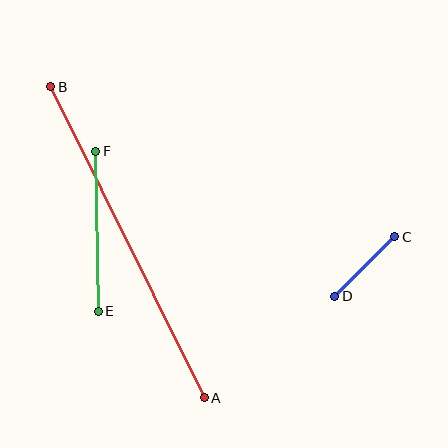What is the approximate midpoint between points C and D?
The midpoint is at approximately (365, 267) pixels.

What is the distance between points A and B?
The distance is approximately 347 pixels.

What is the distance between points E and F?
The distance is approximately 160 pixels.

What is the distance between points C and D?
The distance is approximately 85 pixels.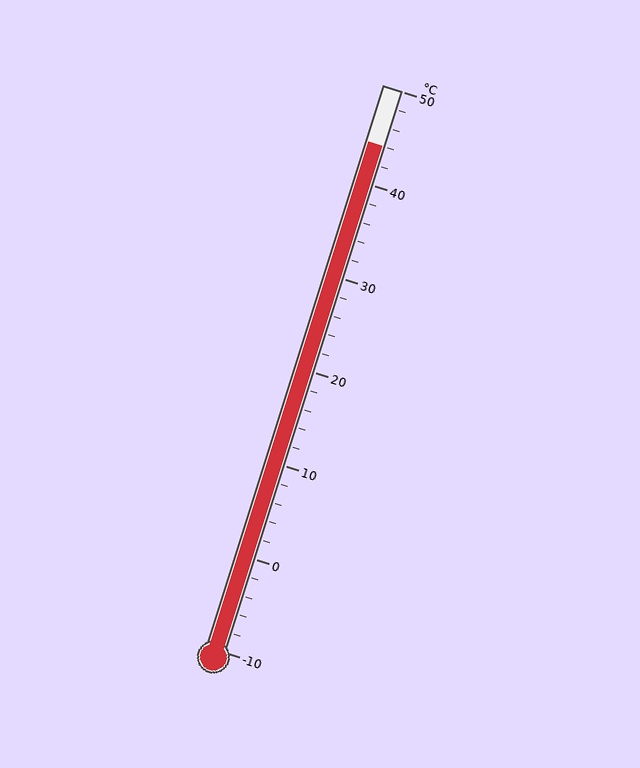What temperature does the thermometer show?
The thermometer shows approximately 44°C.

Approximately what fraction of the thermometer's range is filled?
The thermometer is filled to approximately 90% of its range.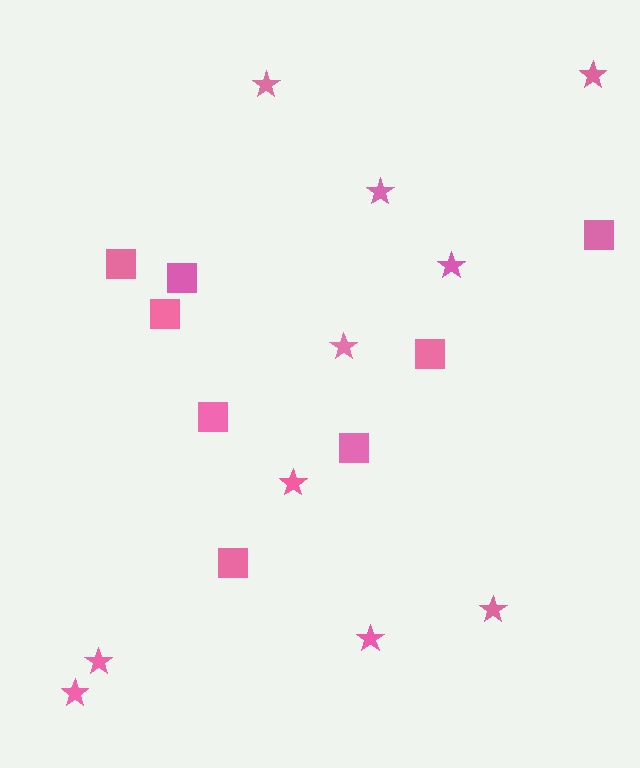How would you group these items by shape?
There are 2 groups: one group of squares (8) and one group of stars (10).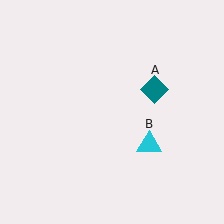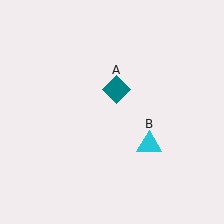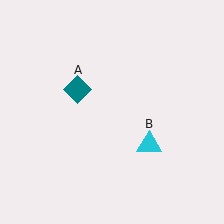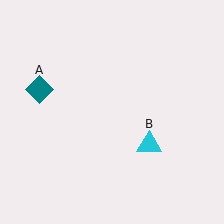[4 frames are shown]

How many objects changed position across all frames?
1 object changed position: teal diamond (object A).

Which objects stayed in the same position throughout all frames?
Cyan triangle (object B) remained stationary.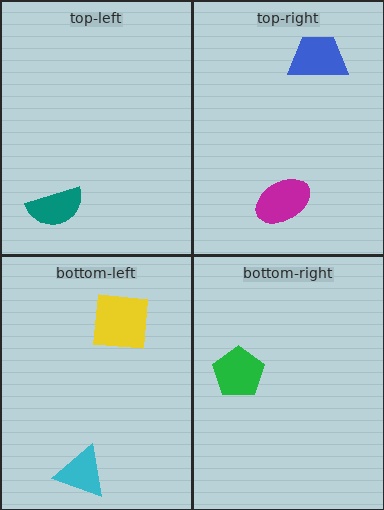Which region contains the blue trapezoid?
The top-right region.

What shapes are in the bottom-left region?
The yellow square, the cyan triangle.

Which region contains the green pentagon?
The bottom-right region.